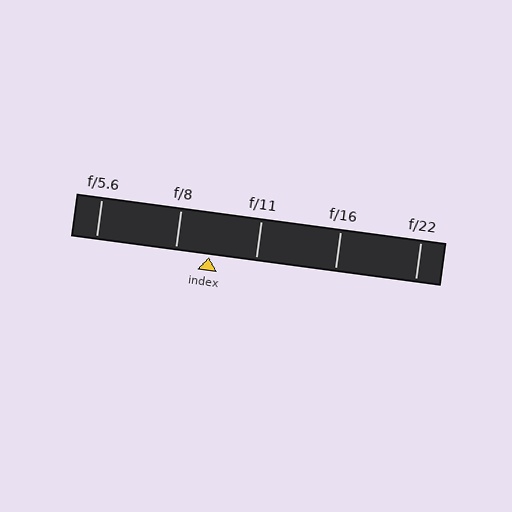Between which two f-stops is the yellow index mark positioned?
The index mark is between f/8 and f/11.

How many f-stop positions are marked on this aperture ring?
There are 5 f-stop positions marked.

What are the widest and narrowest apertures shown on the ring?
The widest aperture shown is f/5.6 and the narrowest is f/22.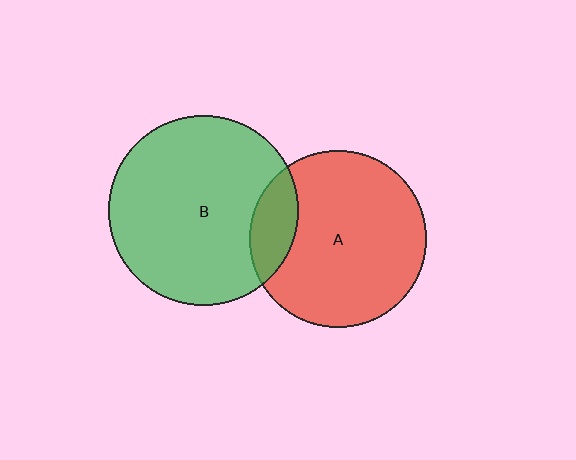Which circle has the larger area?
Circle B (green).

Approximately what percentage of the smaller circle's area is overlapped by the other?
Approximately 15%.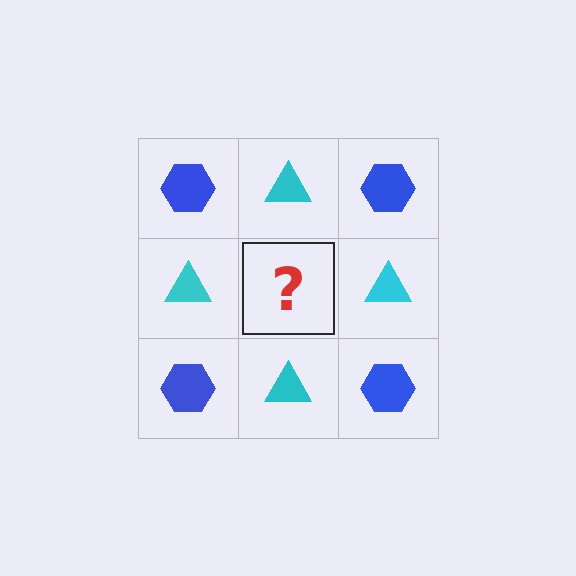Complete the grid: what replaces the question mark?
The question mark should be replaced with a blue hexagon.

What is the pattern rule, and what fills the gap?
The rule is that it alternates blue hexagon and cyan triangle in a checkerboard pattern. The gap should be filled with a blue hexagon.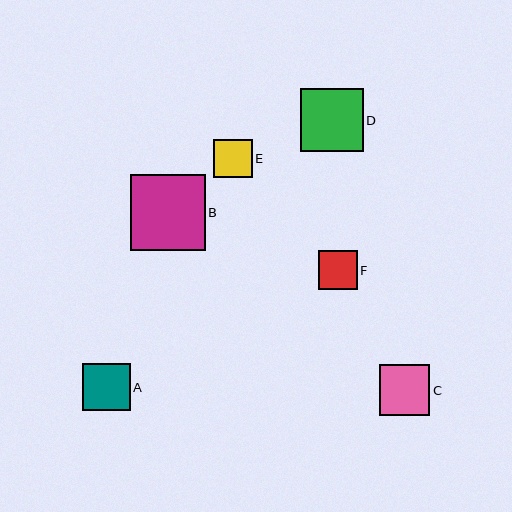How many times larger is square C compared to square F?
Square C is approximately 1.3 times the size of square F.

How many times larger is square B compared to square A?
Square B is approximately 1.6 times the size of square A.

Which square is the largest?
Square B is the largest with a size of approximately 75 pixels.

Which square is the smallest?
Square E is the smallest with a size of approximately 38 pixels.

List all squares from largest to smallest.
From largest to smallest: B, D, C, A, F, E.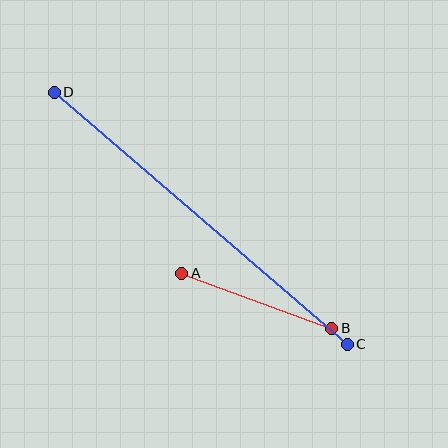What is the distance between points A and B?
The distance is approximately 160 pixels.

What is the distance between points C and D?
The distance is approximately 386 pixels.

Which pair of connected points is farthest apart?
Points C and D are farthest apart.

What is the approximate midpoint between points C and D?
The midpoint is at approximately (201, 218) pixels.